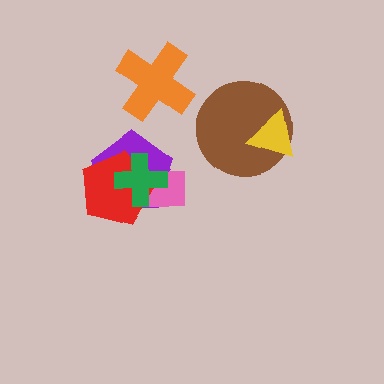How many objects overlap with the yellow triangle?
1 object overlaps with the yellow triangle.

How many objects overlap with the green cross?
3 objects overlap with the green cross.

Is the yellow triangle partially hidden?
No, no other shape covers it.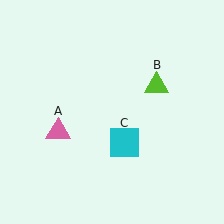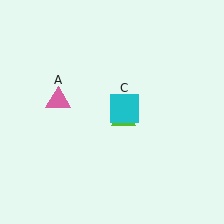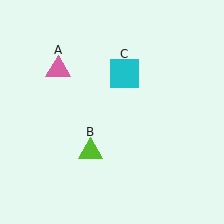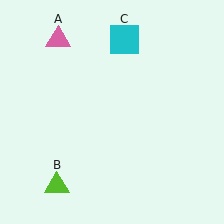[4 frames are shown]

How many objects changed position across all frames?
3 objects changed position: pink triangle (object A), lime triangle (object B), cyan square (object C).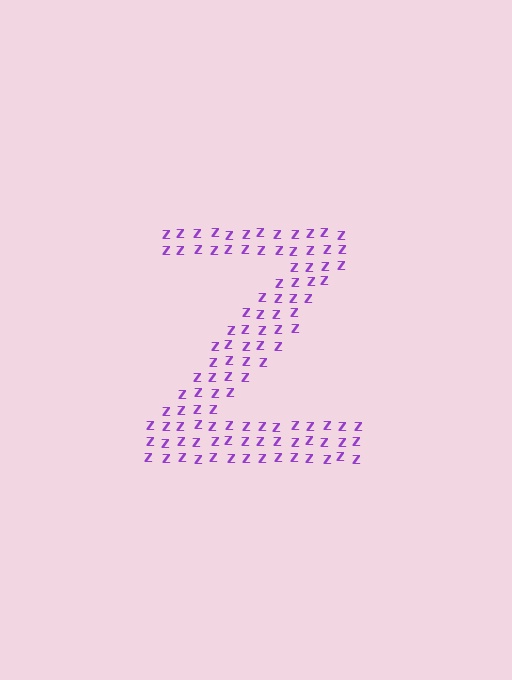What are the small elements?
The small elements are letter Z's.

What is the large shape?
The large shape is the letter Z.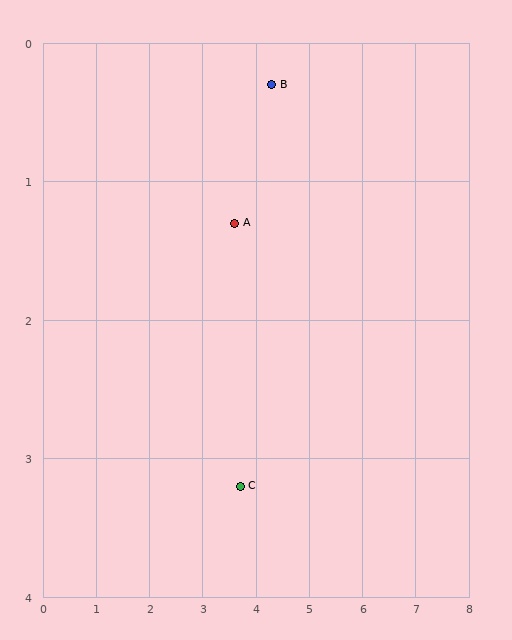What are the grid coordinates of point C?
Point C is at approximately (3.7, 3.2).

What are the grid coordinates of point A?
Point A is at approximately (3.6, 1.3).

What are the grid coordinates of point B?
Point B is at approximately (4.3, 0.3).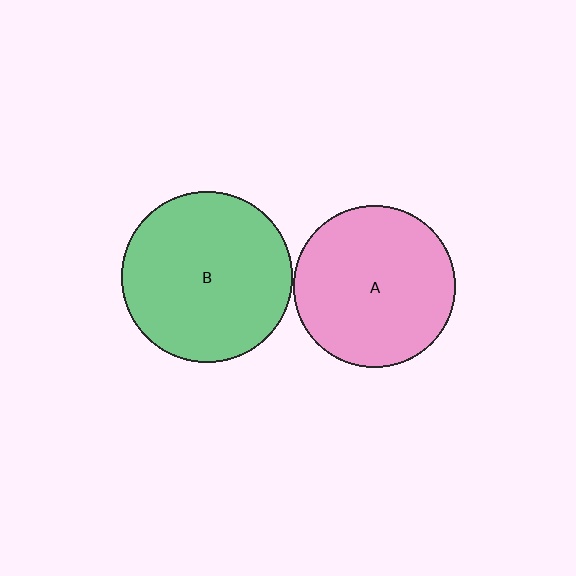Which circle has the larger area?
Circle B (green).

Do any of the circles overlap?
No, none of the circles overlap.